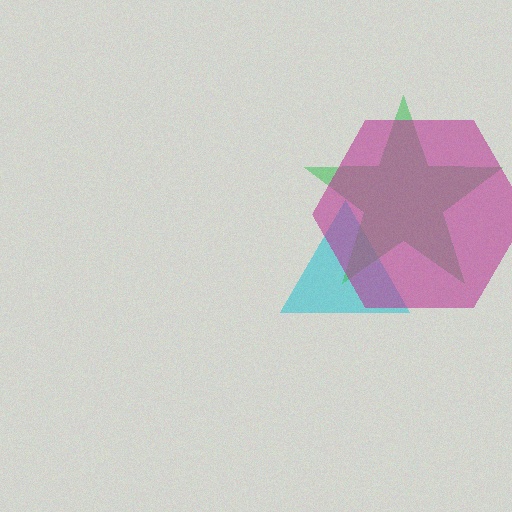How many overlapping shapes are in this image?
There are 3 overlapping shapes in the image.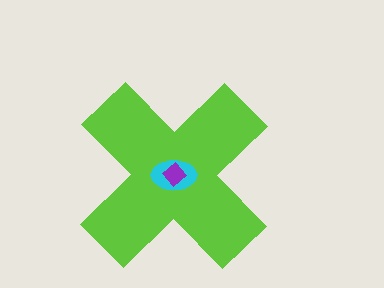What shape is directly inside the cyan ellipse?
The purple diamond.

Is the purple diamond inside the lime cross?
Yes.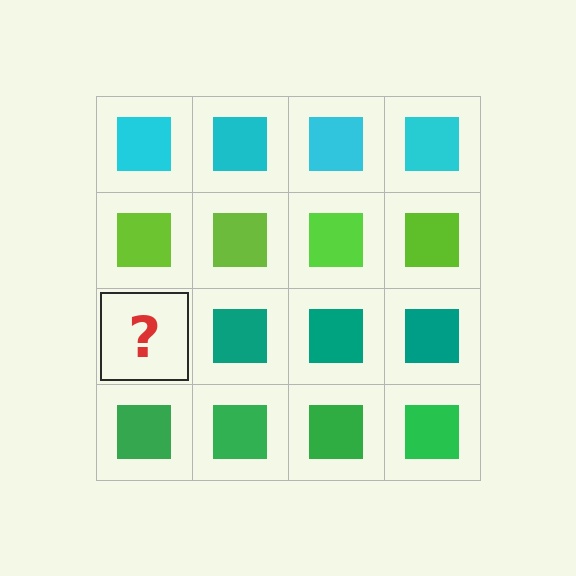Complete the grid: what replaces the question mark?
The question mark should be replaced with a teal square.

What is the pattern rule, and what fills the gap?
The rule is that each row has a consistent color. The gap should be filled with a teal square.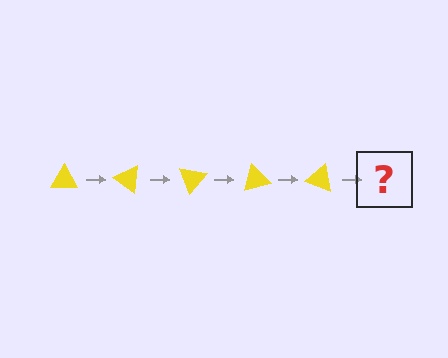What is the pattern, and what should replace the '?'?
The pattern is that the triangle rotates 35 degrees each step. The '?' should be a yellow triangle rotated 175 degrees.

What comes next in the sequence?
The next element should be a yellow triangle rotated 175 degrees.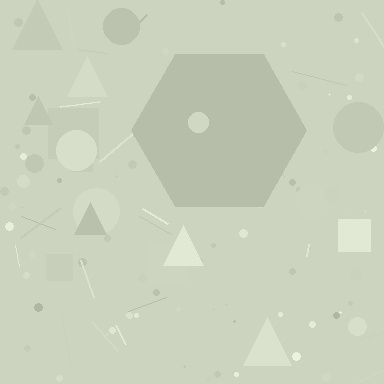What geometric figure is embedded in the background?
A hexagon is embedded in the background.